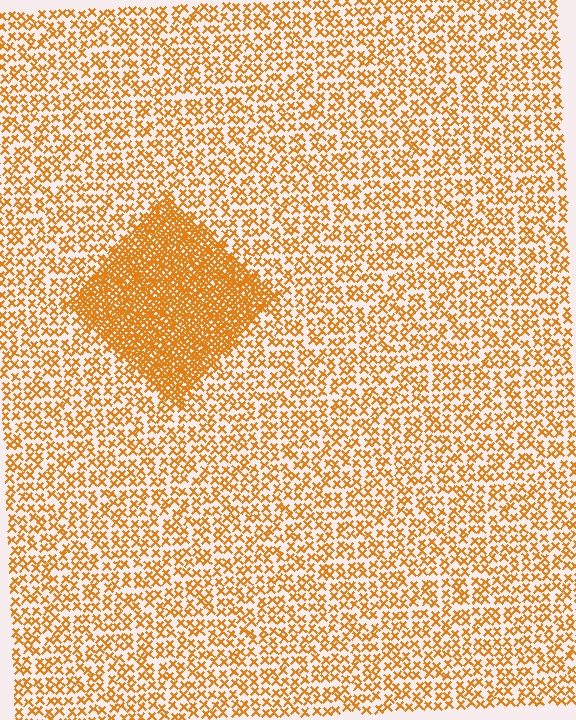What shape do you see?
I see a diamond.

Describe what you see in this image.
The image contains small orange elements arranged at two different densities. A diamond-shaped region is visible where the elements are more densely packed than the surrounding area.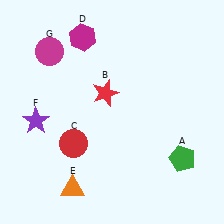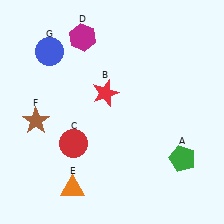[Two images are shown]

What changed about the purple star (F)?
In Image 1, F is purple. In Image 2, it changed to brown.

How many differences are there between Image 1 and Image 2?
There are 2 differences between the two images.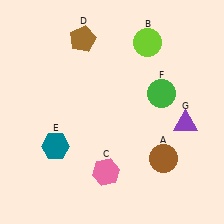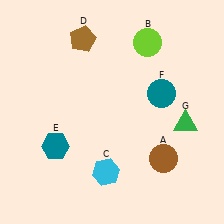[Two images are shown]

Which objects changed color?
C changed from pink to cyan. F changed from green to teal. G changed from purple to green.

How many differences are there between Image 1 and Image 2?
There are 3 differences between the two images.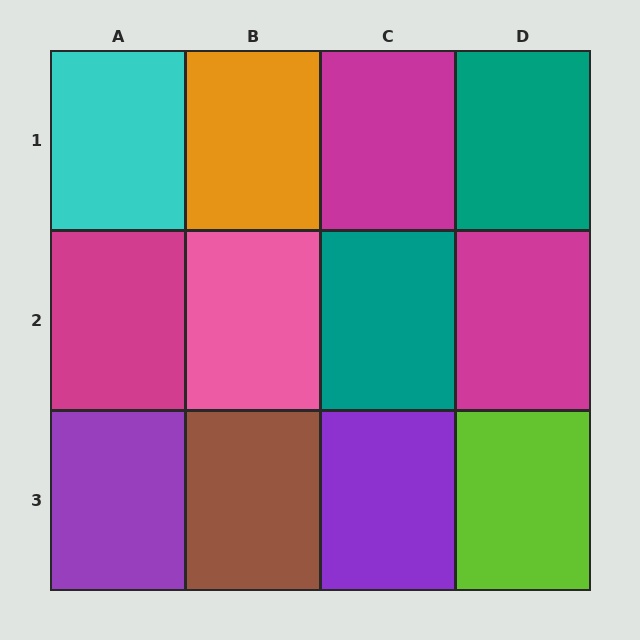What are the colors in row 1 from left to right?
Cyan, orange, magenta, teal.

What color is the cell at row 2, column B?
Pink.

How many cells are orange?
1 cell is orange.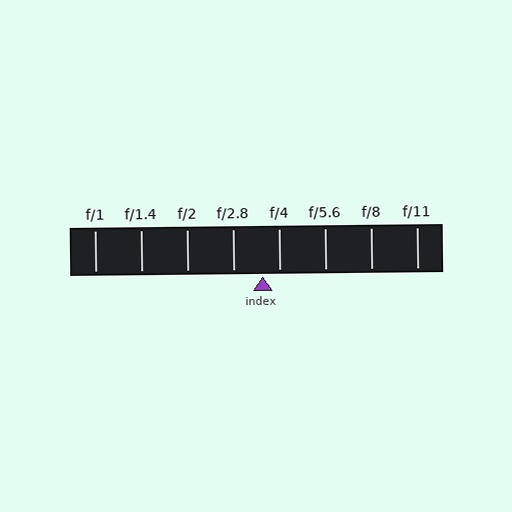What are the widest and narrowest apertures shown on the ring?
The widest aperture shown is f/1 and the narrowest is f/11.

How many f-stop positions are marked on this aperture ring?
There are 8 f-stop positions marked.